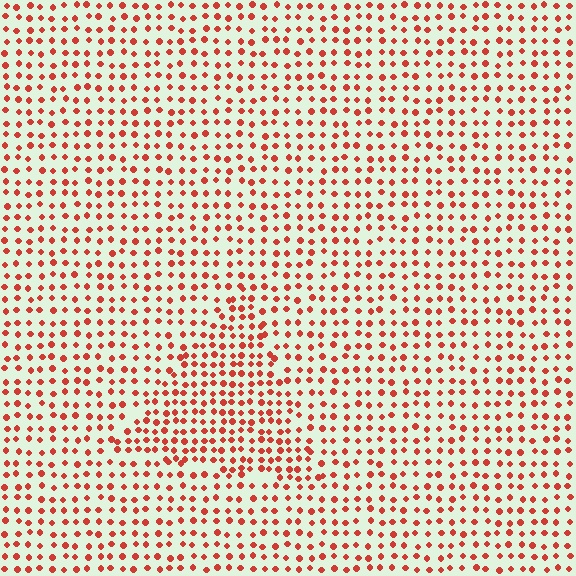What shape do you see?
I see a triangle.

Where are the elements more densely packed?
The elements are more densely packed inside the triangle boundary.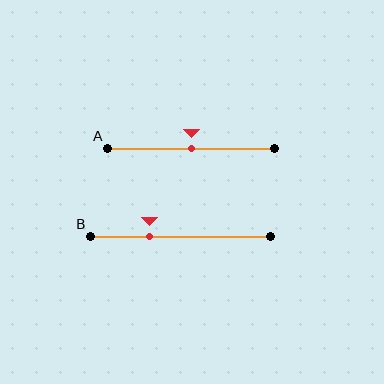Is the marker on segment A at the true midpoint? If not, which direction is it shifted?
Yes, the marker on segment A is at the true midpoint.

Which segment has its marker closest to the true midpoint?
Segment A has its marker closest to the true midpoint.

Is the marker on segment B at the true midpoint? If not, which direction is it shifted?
No, the marker on segment B is shifted to the left by about 17% of the segment length.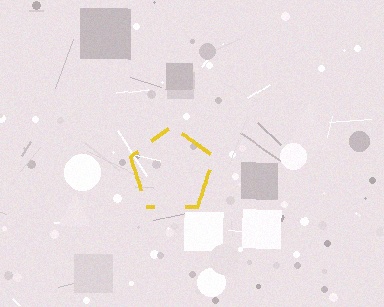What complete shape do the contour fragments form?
The contour fragments form a pentagon.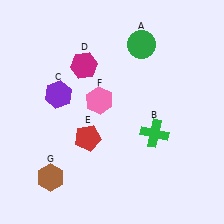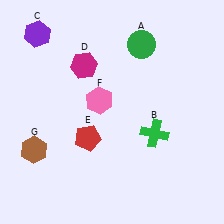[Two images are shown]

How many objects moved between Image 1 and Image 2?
2 objects moved between the two images.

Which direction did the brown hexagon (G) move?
The brown hexagon (G) moved up.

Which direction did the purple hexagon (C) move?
The purple hexagon (C) moved up.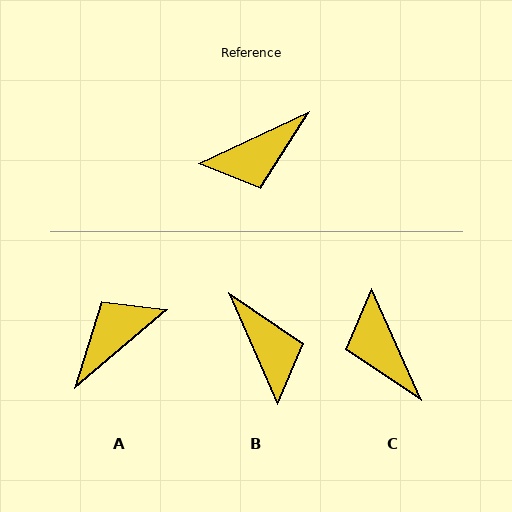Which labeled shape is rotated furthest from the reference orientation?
A, about 165 degrees away.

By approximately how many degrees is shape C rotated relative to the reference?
Approximately 91 degrees clockwise.